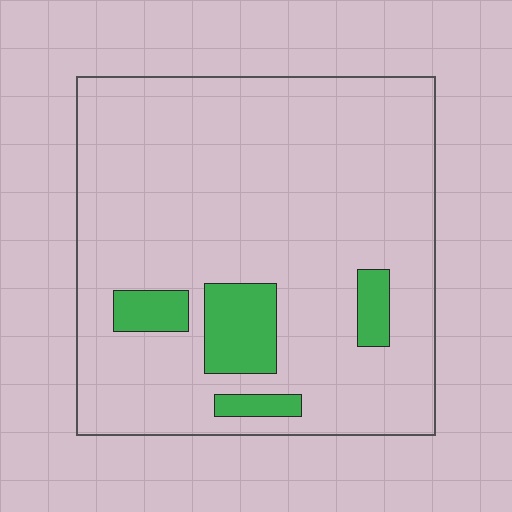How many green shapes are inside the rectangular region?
4.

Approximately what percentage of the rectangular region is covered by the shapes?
Approximately 10%.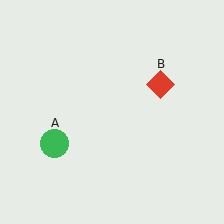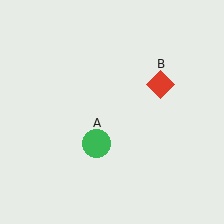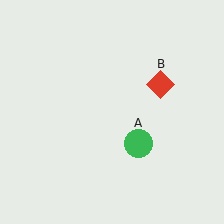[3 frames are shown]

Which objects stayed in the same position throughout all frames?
Red diamond (object B) remained stationary.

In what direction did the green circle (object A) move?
The green circle (object A) moved right.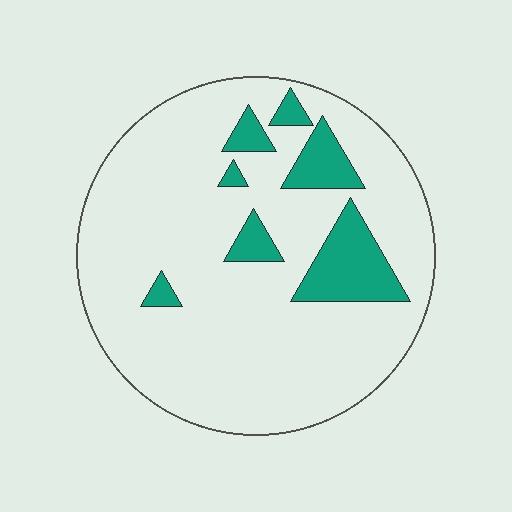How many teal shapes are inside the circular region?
7.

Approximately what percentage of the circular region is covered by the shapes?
Approximately 15%.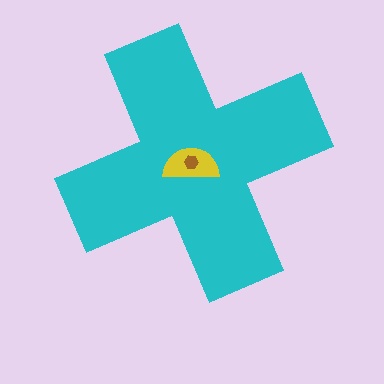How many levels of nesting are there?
3.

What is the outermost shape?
The cyan cross.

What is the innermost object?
The brown hexagon.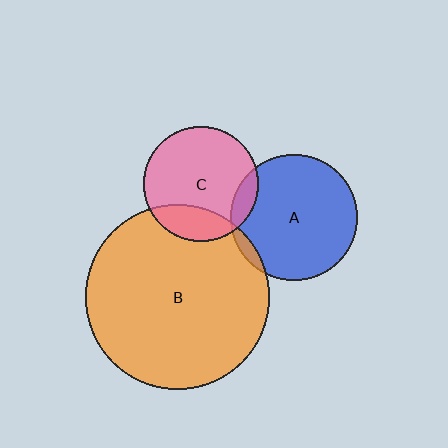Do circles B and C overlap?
Yes.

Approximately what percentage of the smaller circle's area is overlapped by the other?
Approximately 20%.